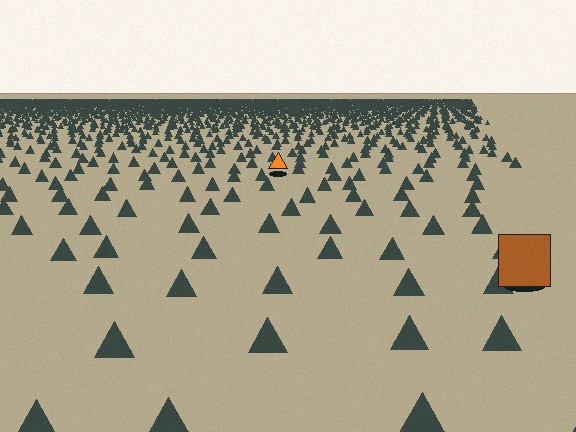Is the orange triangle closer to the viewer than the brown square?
No. The brown square is closer — you can tell from the texture gradient: the ground texture is coarser near it.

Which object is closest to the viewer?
The brown square is closest. The texture marks near it are larger and more spread out.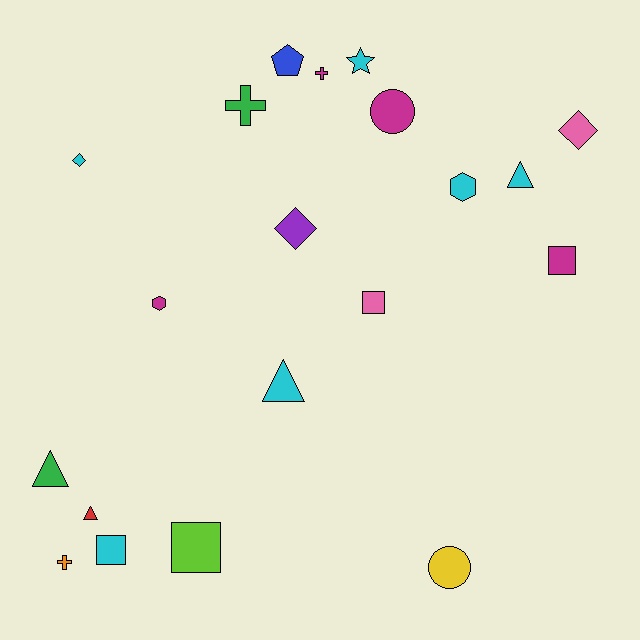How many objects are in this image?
There are 20 objects.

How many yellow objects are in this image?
There is 1 yellow object.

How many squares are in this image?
There are 4 squares.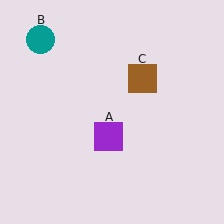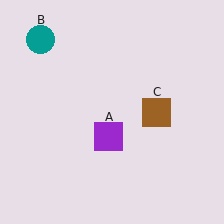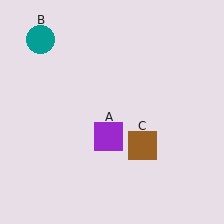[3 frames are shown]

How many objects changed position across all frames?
1 object changed position: brown square (object C).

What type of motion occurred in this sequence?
The brown square (object C) rotated clockwise around the center of the scene.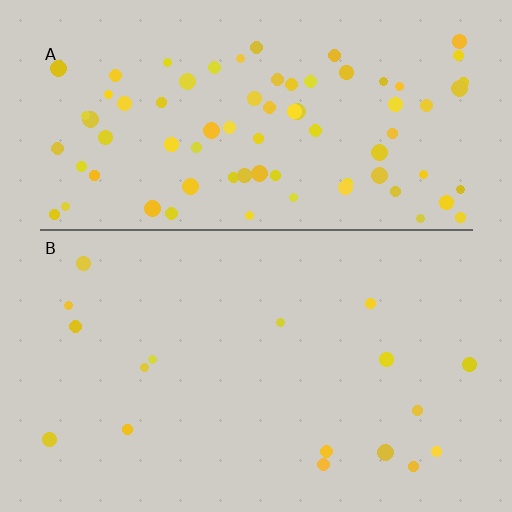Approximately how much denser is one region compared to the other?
Approximately 4.6× — region A over region B.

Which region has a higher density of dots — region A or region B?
A (the top).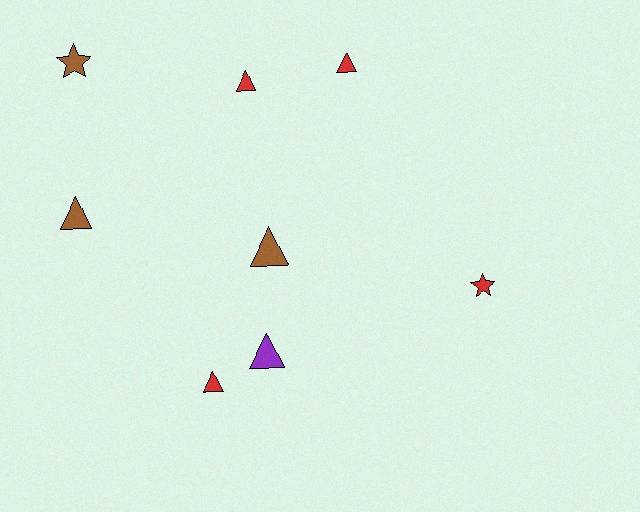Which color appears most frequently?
Red, with 4 objects.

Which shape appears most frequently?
Triangle, with 6 objects.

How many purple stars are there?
There are no purple stars.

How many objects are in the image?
There are 8 objects.